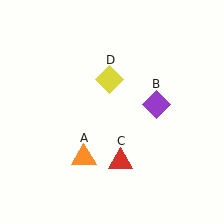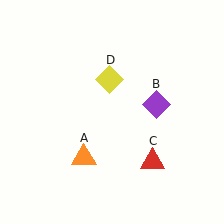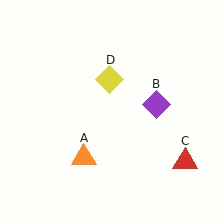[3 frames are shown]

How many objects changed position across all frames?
1 object changed position: red triangle (object C).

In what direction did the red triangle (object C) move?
The red triangle (object C) moved right.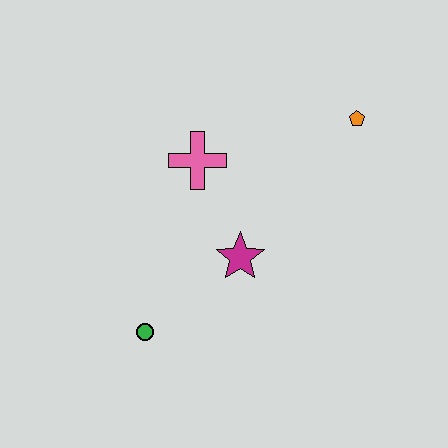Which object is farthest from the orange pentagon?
The green circle is farthest from the orange pentagon.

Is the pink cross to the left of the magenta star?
Yes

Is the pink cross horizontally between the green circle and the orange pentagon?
Yes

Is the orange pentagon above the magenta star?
Yes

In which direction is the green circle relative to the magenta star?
The green circle is to the left of the magenta star.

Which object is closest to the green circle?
The magenta star is closest to the green circle.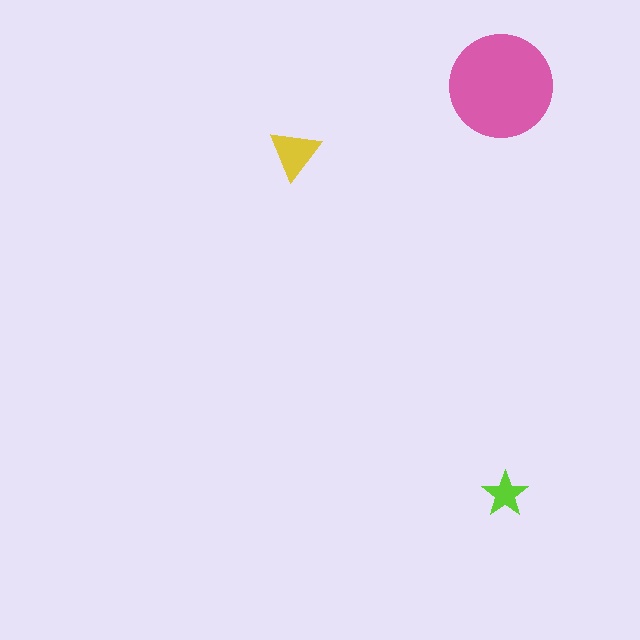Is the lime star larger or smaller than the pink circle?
Smaller.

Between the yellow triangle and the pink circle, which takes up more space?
The pink circle.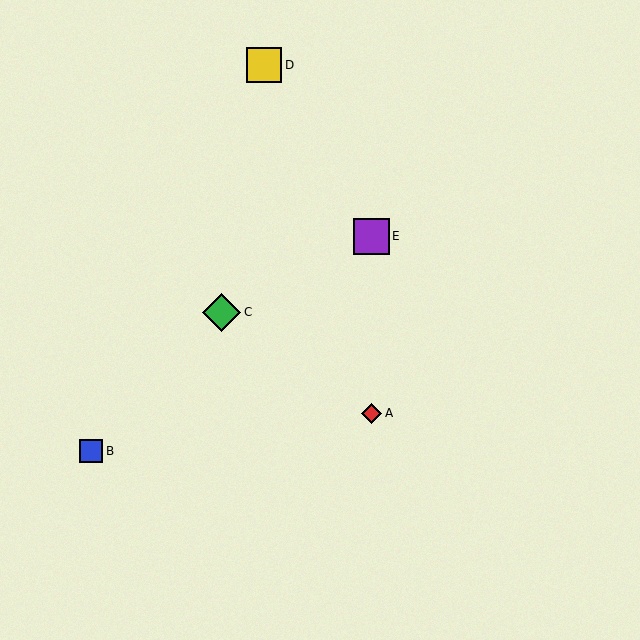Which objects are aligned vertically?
Objects A, E are aligned vertically.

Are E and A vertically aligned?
Yes, both are at x≈372.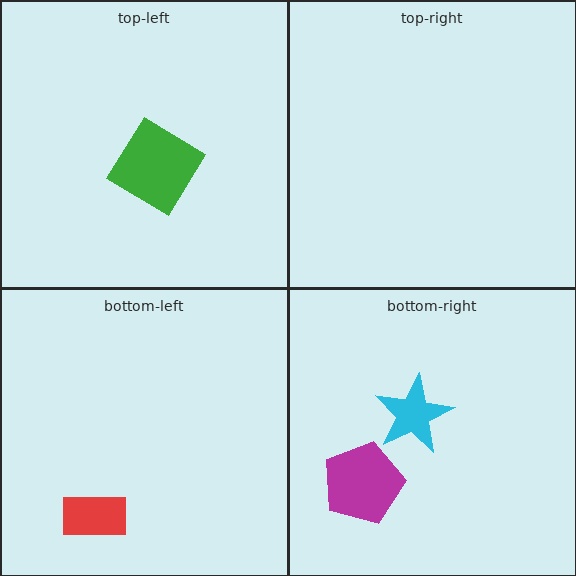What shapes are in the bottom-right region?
The magenta pentagon, the cyan star.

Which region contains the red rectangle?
The bottom-left region.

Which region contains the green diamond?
The top-left region.